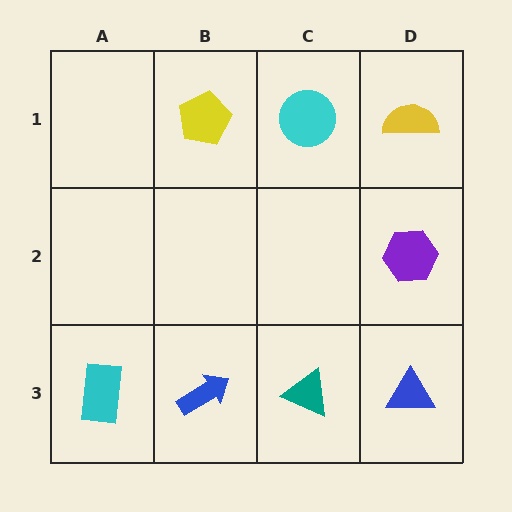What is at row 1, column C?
A cyan circle.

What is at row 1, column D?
A yellow semicircle.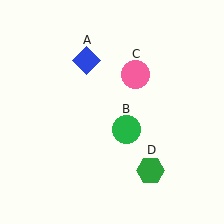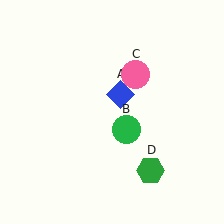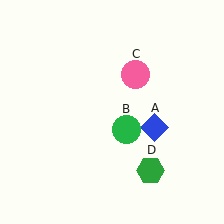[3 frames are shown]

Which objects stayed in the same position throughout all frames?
Green circle (object B) and pink circle (object C) and green hexagon (object D) remained stationary.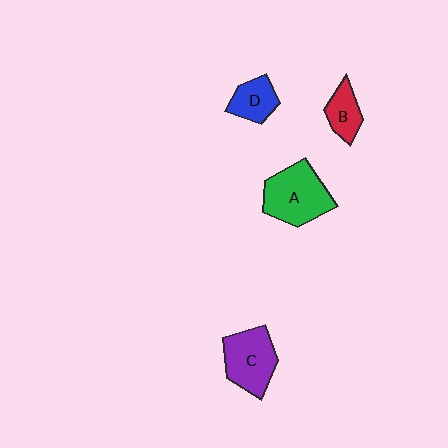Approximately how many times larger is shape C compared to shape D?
Approximately 1.7 times.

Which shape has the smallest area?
Shape B (red).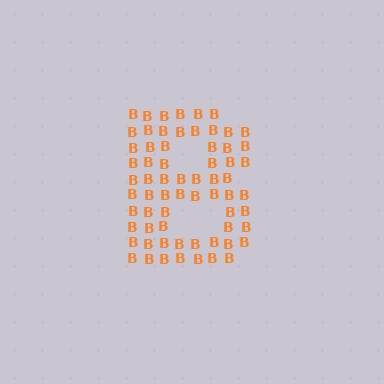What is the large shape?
The large shape is the letter B.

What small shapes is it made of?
It is made of small letter B's.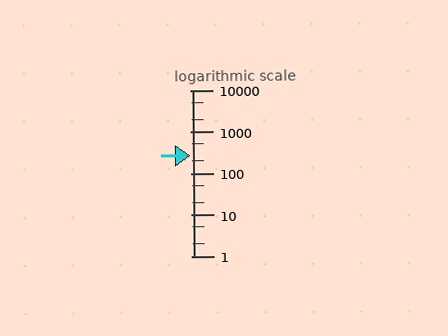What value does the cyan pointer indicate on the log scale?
The pointer indicates approximately 260.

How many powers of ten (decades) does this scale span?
The scale spans 4 decades, from 1 to 10000.